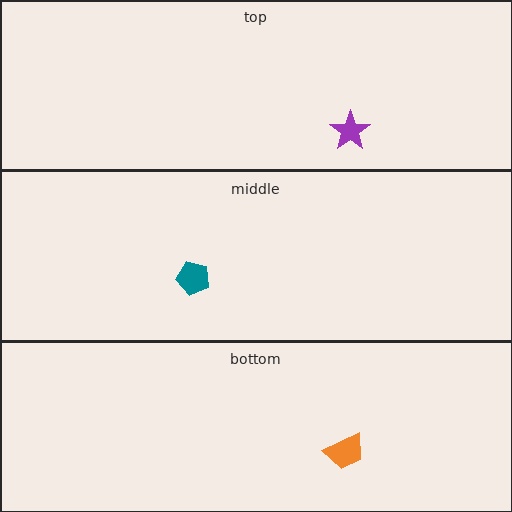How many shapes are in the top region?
1.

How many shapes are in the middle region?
1.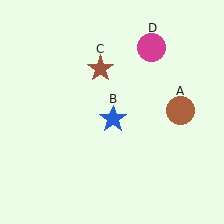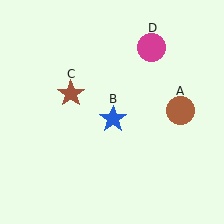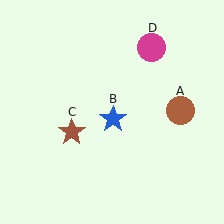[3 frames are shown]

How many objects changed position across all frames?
1 object changed position: brown star (object C).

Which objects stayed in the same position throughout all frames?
Brown circle (object A) and blue star (object B) and magenta circle (object D) remained stationary.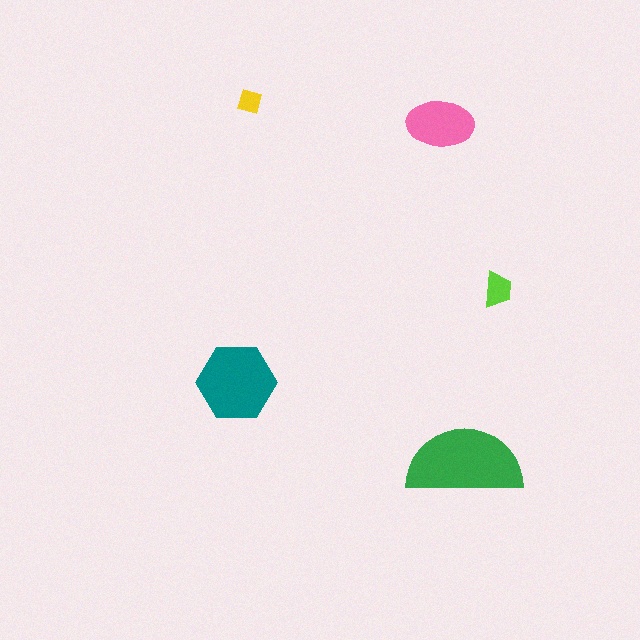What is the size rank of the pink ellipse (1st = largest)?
3rd.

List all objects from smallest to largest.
The yellow diamond, the lime trapezoid, the pink ellipse, the teal hexagon, the green semicircle.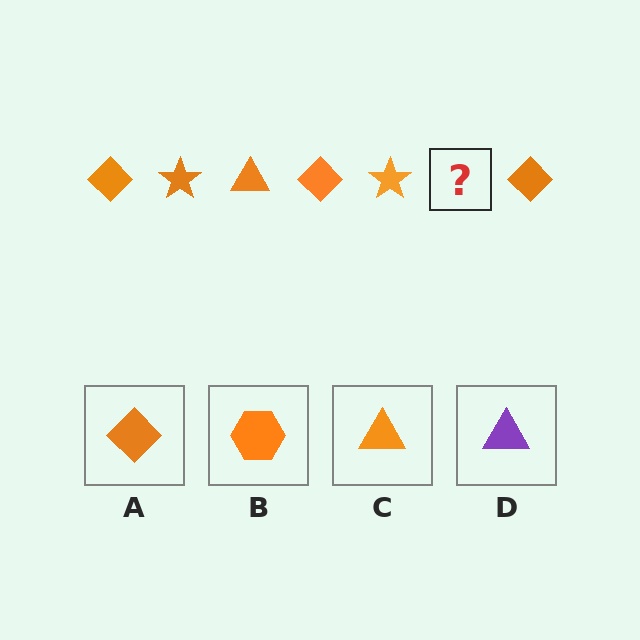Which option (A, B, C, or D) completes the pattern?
C.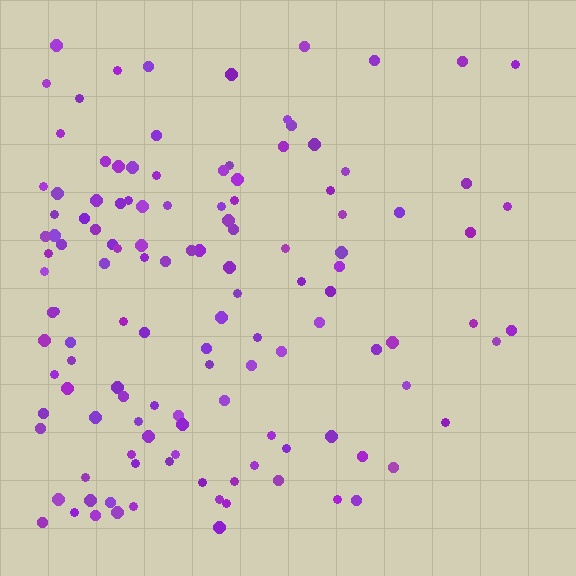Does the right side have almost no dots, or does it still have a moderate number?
Still a moderate number, just noticeably fewer than the left.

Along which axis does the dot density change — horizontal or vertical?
Horizontal.